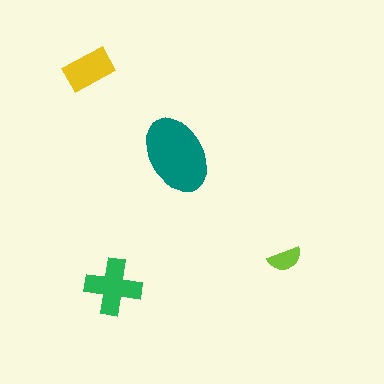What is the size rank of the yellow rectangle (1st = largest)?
3rd.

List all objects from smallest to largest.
The lime semicircle, the yellow rectangle, the green cross, the teal ellipse.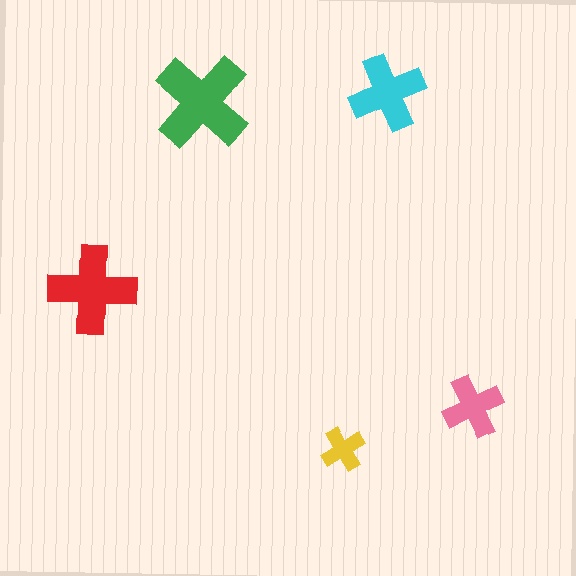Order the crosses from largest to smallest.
the green one, the red one, the cyan one, the pink one, the yellow one.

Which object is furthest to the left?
The red cross is leftmost.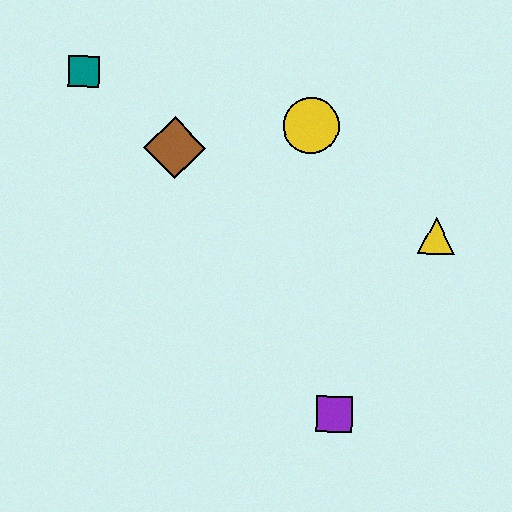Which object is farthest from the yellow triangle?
The teal square is farthest from the yellow triangle.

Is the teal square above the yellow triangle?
Yes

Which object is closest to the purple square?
The yellow triangle is closest to the purple square.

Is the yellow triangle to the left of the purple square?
No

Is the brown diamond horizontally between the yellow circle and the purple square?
No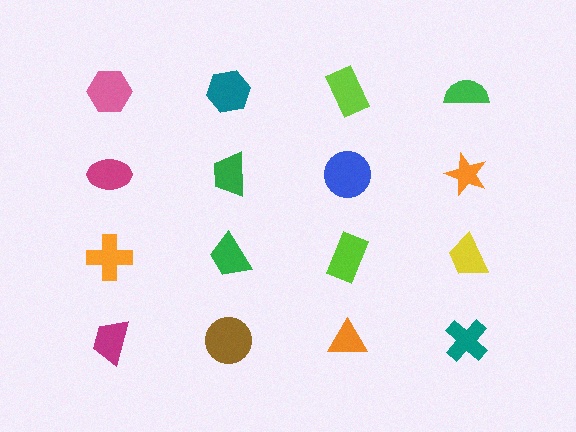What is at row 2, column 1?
A magenta ellipse.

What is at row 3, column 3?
A lime rectangle.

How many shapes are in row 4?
4 shapes.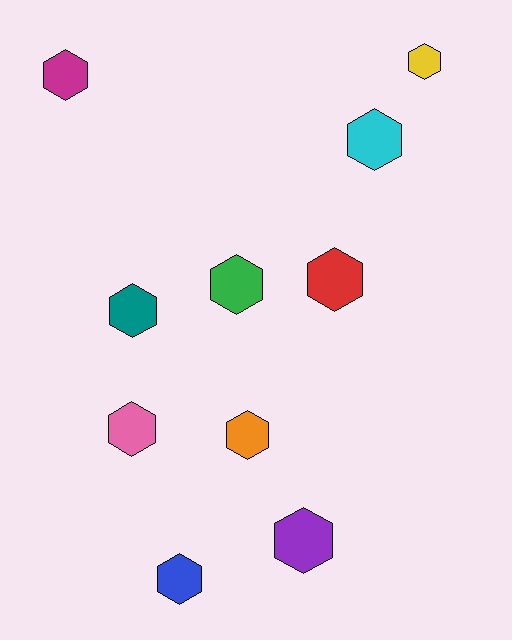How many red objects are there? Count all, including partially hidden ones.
There is 1 red object.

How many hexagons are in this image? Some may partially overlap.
There are 10 hexagons.